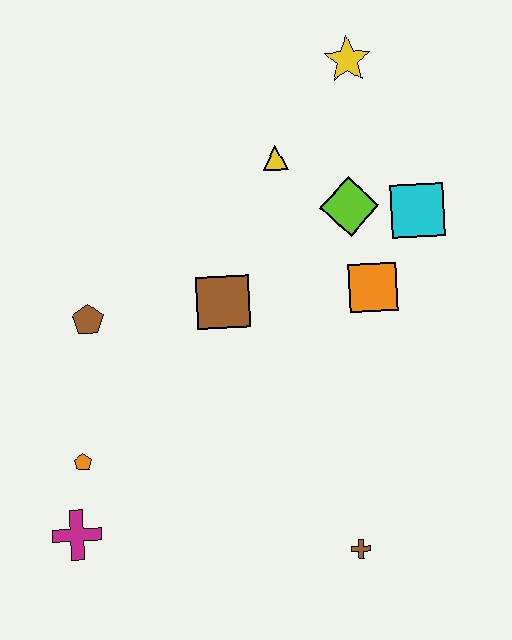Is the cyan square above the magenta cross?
Yes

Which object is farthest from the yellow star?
The magenta cross is farthest from the yellow star.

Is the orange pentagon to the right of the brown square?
No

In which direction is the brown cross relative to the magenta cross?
The brown cross is to the right of the magenta cross.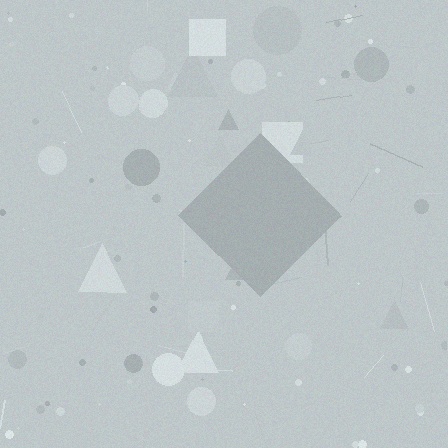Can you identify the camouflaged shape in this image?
The camouflaged shape is a diamond.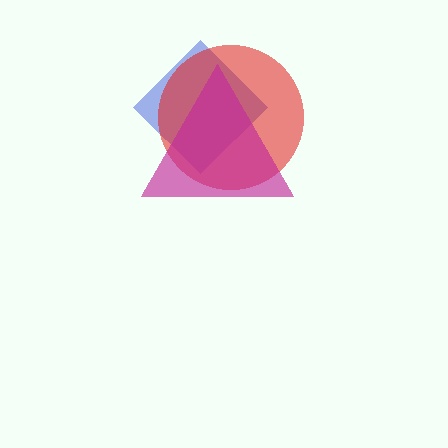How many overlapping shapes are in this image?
There are 3 overlapping shapes in the image.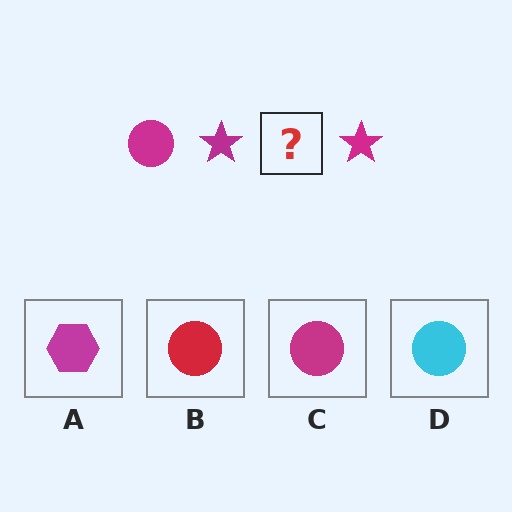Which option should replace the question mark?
Option C.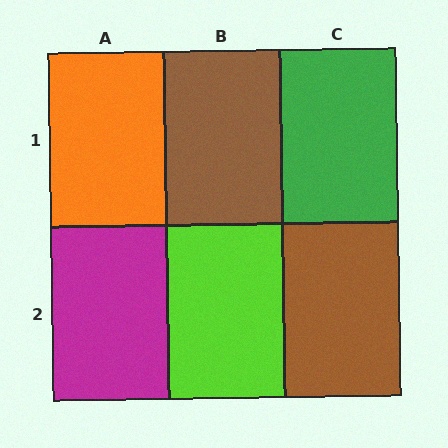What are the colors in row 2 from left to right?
Magenta, lime, brown.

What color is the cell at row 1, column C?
Green.